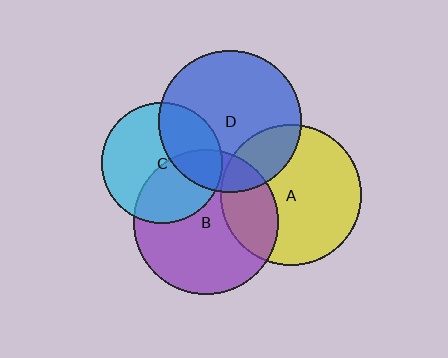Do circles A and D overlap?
Yes.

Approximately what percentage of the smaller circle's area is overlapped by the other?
Approximately 20%.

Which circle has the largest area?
Circle B (purple).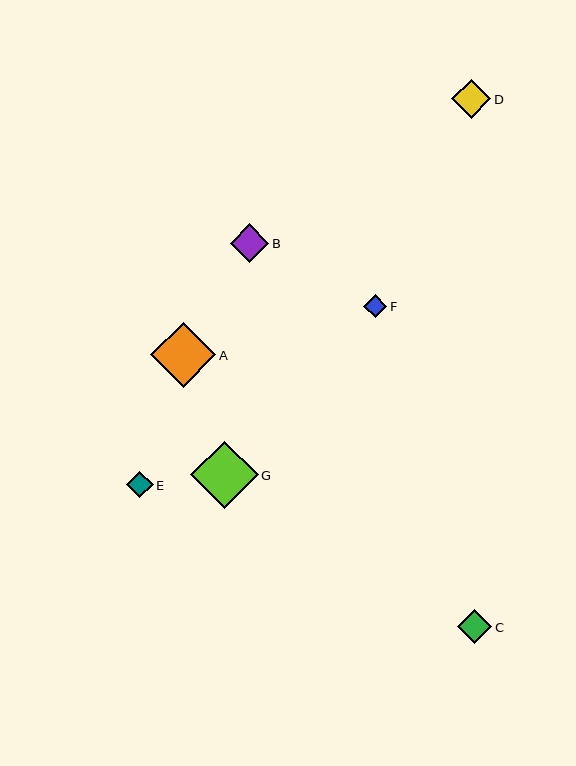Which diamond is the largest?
Diamond G is the largest with a size of approximately 67 pixels.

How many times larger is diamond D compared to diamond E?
Diamond D is approximately 1.5 times the size of diamond E.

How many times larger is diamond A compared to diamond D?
Diamond A is approximately 1.6 times the size of diamond D.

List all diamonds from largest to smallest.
From largest to smallest: G, A, D, B, C, E, F.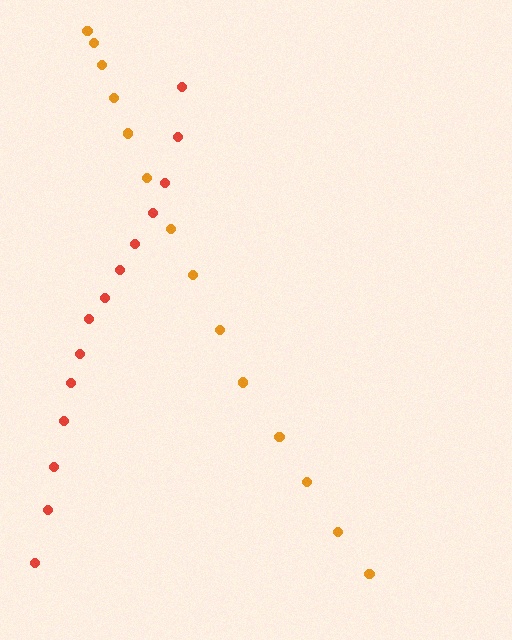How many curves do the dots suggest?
There are 2 distinct paths.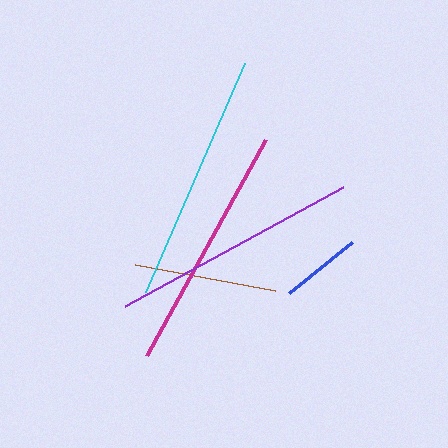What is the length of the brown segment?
The brown segment is approximately 142 pixels long.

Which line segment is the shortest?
The blue line is the shortest at approximately 81 pixels.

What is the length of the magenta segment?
The magenta segment is approximately 246 pixels long.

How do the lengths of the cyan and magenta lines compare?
The cyan and magenta lines are approximately the same length.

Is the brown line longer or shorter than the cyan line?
The cyan line is longer than the brown line.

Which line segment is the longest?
The cyan line is the longest at approximately 250 pixels.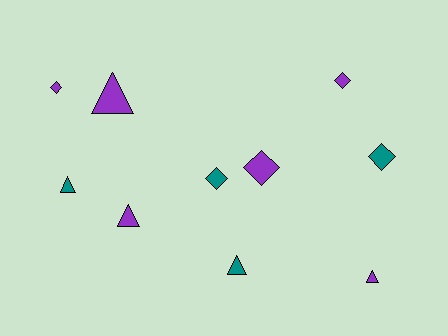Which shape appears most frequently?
Triangle, with 5 objects.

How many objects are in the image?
There are 10 objects.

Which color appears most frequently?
Purple, with 6 objects.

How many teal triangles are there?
There are 2 teal triangles.